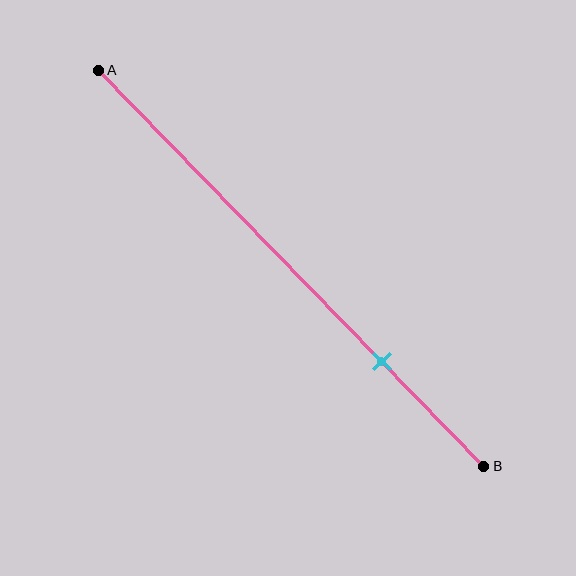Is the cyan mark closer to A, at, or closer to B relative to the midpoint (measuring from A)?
The cyan mark is closer to point B than the midpoint of segment AB.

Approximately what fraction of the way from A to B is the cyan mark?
The cyan mark is approximately 75% of the way from A to B.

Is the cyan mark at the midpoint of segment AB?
No, the mark is at about 75% from A, not at the 50% midpoint.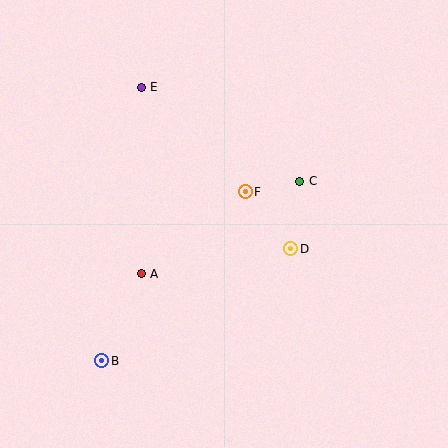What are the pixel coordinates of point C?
Point C is at (300, 181).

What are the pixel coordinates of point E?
Point E is at (141, 87).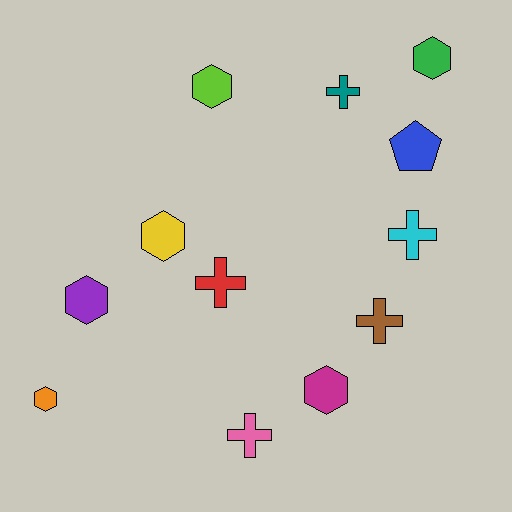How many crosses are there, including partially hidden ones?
There are 5 crosses.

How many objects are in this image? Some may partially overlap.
There are 12 objects.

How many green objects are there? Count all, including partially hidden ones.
There is 1 green object.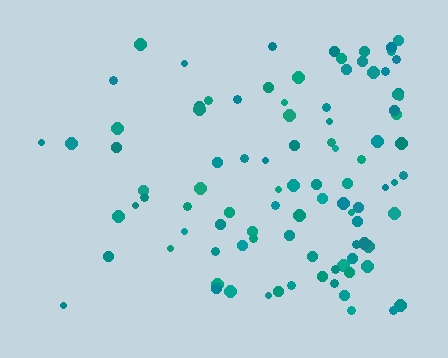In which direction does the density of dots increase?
From left to right, with the right side densest.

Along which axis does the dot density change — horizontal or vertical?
Horizontal.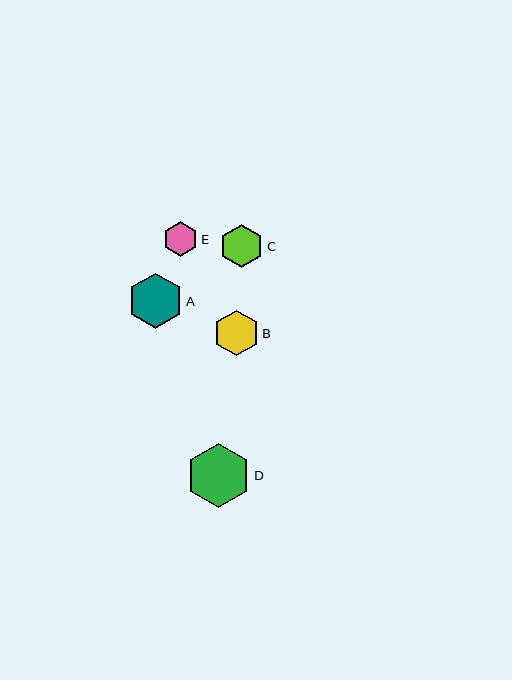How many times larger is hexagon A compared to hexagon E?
Hexagon A is approximately 1.6 times the size of hexagon E.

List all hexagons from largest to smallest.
From largest to smallest: D, A, B, C, E.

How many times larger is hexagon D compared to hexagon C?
Hexagon D is approximately 1.5 times the size of hexagon C.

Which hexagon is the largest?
Hexagon D is the largest with a size of approximately 64 pixels.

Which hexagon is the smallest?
Hexagon E is the smallest with a size of approximately 34 pixels.